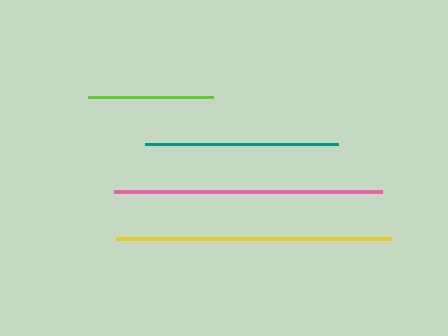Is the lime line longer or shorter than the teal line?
The teal line is longer than the lime line.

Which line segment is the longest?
The yellow line is the longest at approximately 275 pixels.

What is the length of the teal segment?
The teal segment is approximately 193 pixels long.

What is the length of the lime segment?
The lime segment is approximately 125 pixels long.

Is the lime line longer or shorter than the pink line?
The pink line is longer than the lime line.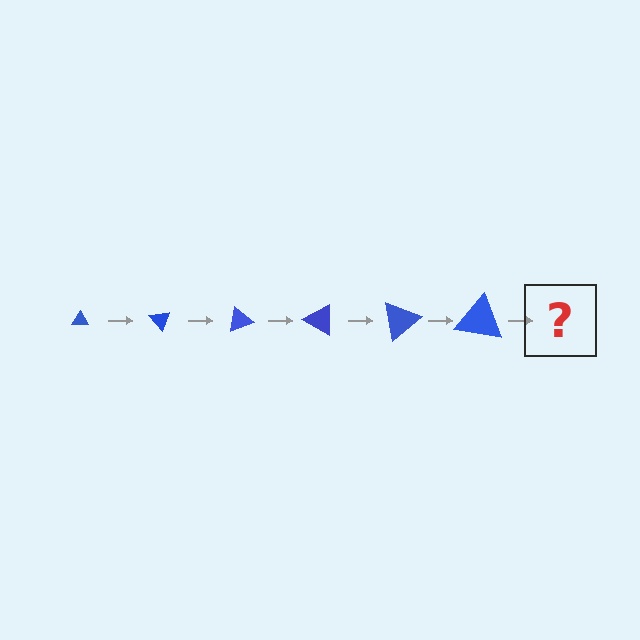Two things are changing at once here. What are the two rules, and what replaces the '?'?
The two rules are that the triangle grows larger each step and it rotates 50 degrees each step. The '?' should be a triangle, larger than the previous one and rotated 300 degrees from the start.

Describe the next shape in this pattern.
It should be a triangle, larger than the previous one and rotated 300 degrees from the start.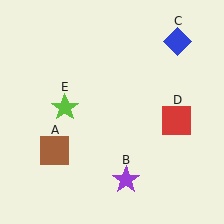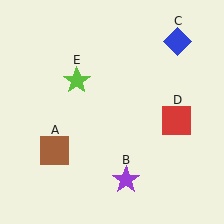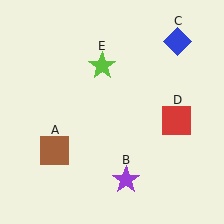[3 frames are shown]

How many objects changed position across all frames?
1 object changed position: lime star (object E).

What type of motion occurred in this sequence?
The lime star (object E) rotated clockwise around the center of the scene.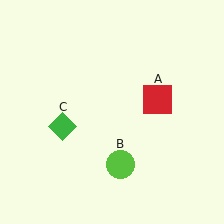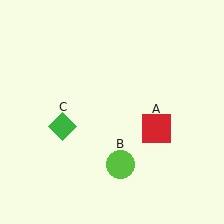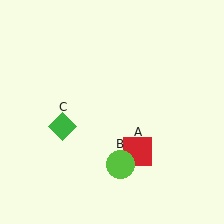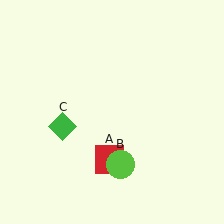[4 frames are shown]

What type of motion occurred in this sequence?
The red square (object A) rotated clockwise around the center of the scene.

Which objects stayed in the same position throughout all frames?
Lime circle (object B) and green diamond (object C) remained stationary.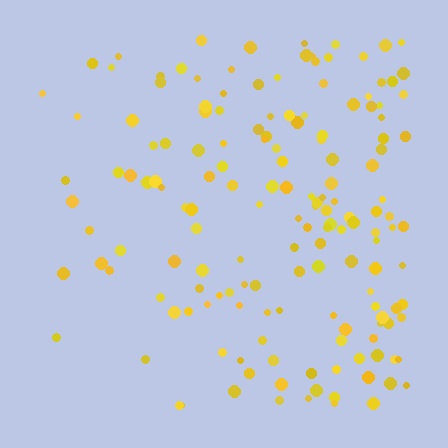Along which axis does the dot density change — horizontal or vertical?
Horizontal.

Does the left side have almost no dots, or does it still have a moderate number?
Still a moderate number, just noticeably fewer than the right.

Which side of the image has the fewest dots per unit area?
The left.